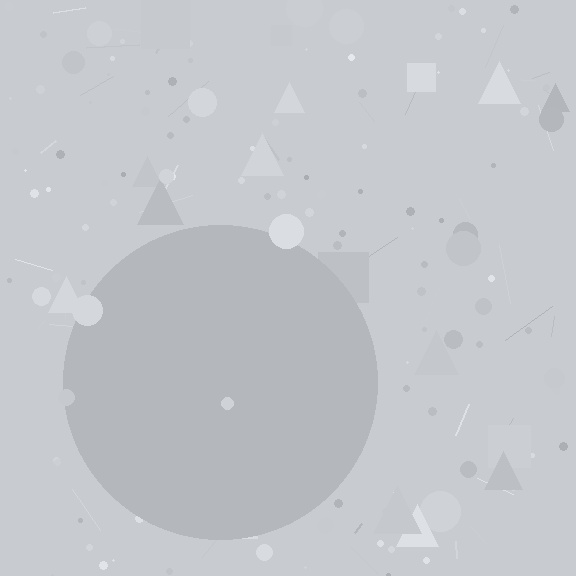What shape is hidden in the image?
A circle is hidden in the image.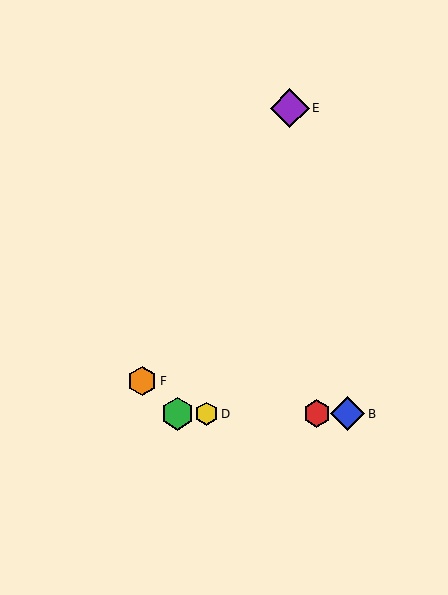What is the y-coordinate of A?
Object A is at y≈414.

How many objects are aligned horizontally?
4 objects (A, B, C, D) are aligned horizontally.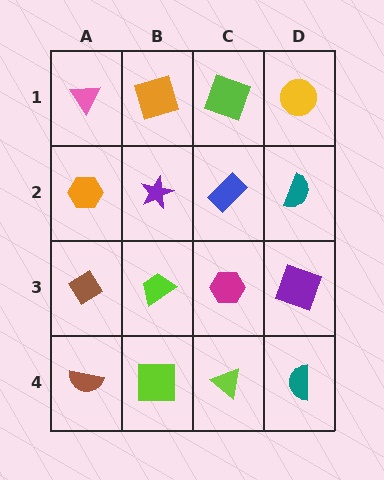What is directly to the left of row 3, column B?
A brown diamond.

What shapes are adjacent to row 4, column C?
A magenta hexagon (row 3, column C), a lime square (row 4, column B), a teal semicircle (row 4, column D).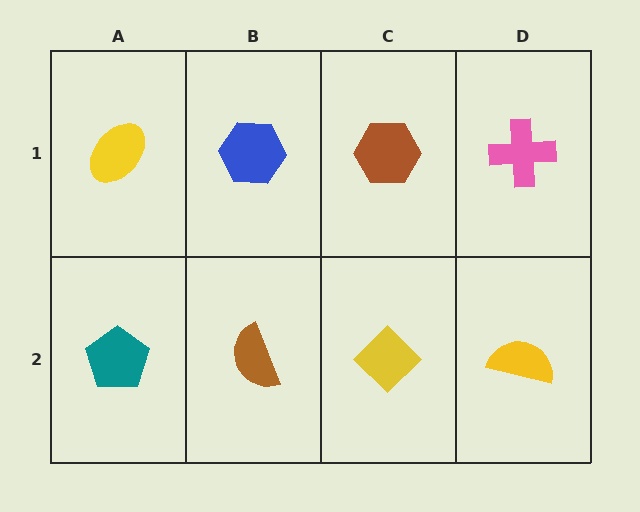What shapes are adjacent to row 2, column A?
A yellow ellipse (row 1, column A), a brown semicircle (row 2, column B).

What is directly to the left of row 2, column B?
A teal pentagon.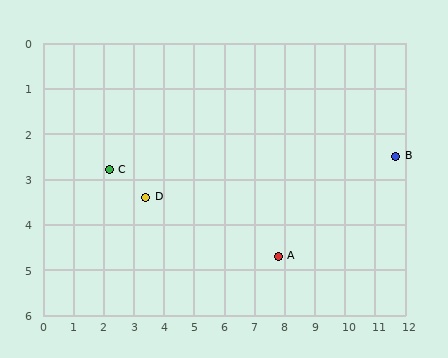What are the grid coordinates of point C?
Point C is at approximately (2.2, 2.8).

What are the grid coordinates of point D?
Point D is at approximately (3.4, 3.4).